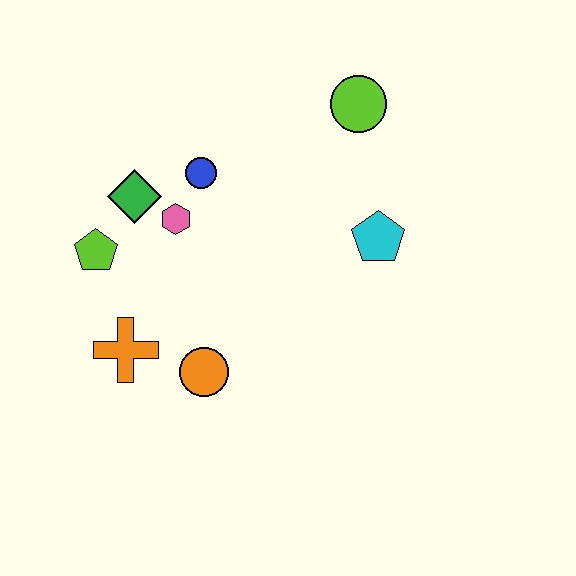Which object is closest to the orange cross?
The orange circle is closest to the orange cross.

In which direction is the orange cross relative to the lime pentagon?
The orange cross is below the lime pentagon.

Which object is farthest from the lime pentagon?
The lime circle is farthest from the lime pentagon.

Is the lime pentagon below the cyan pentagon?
Yes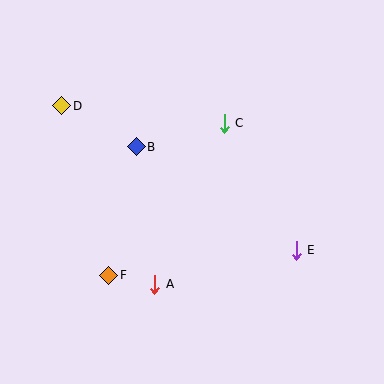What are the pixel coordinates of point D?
Point D is at (62, 106).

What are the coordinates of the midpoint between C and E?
The midpoint between C and E is at (260, 187).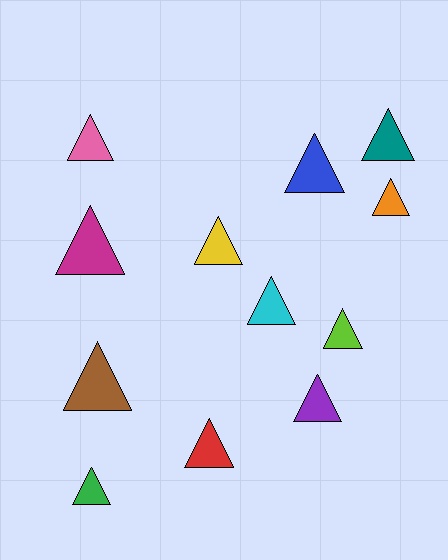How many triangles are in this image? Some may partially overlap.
There are 12 triangles.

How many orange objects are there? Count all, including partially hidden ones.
There is 1 orange object.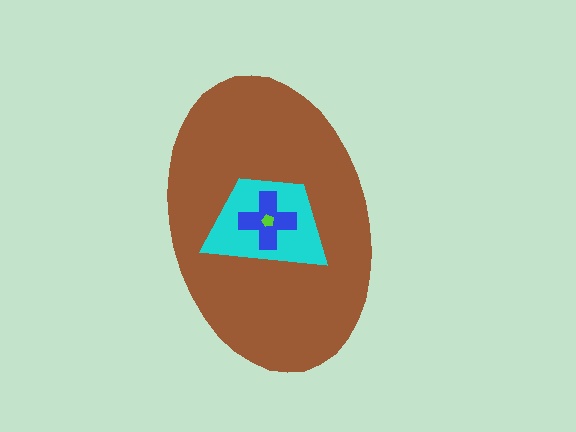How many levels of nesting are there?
4.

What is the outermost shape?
The brown ellipse.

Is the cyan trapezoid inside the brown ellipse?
Yes.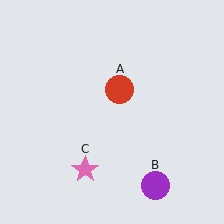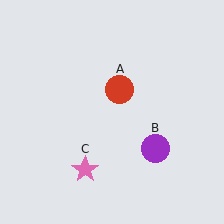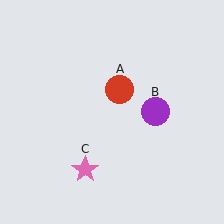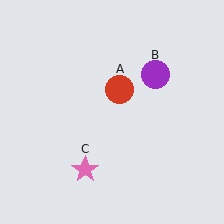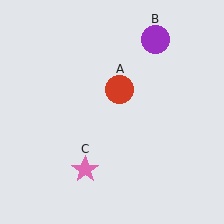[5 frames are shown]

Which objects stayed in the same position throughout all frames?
Red circle (object A) and pink star (object C) remained stationary.